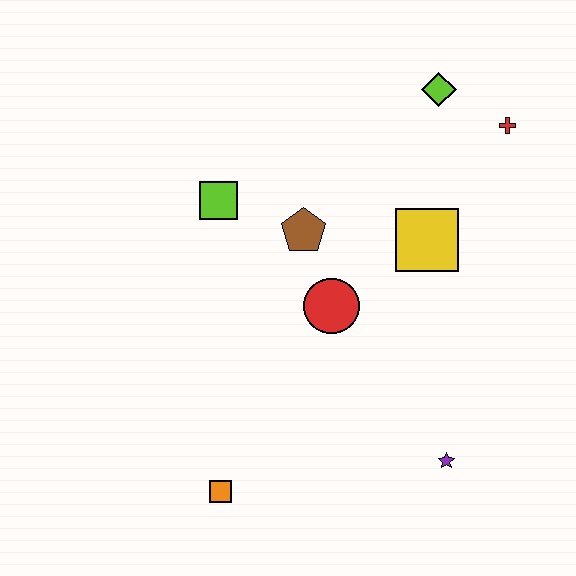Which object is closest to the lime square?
The brown pentagon is closest to the lime square.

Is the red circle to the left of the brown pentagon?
No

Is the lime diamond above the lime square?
Yes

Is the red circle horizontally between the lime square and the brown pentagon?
No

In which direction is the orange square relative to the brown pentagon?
The orange square is below the brown pentagon.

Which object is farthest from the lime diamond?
The orange square is farthest from the lime diamond.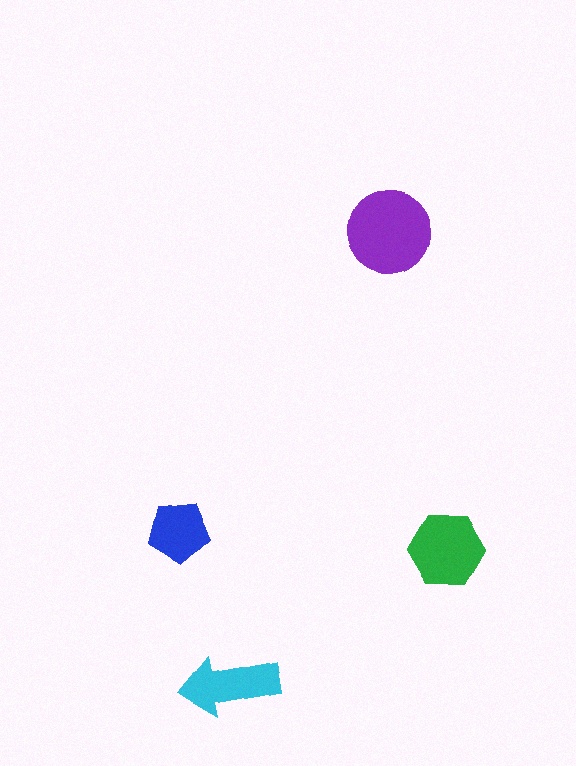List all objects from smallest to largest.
The blue pentagon, the cyan arrow, the green hexagon, the purple circle.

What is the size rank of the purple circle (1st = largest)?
1st.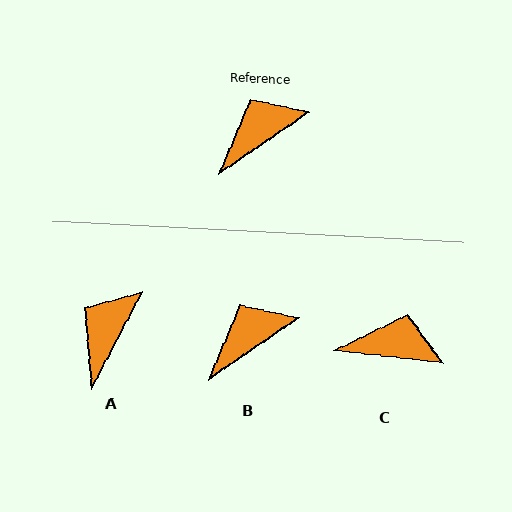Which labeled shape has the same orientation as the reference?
B.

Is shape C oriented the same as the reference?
No, it is off by about 41 degrees.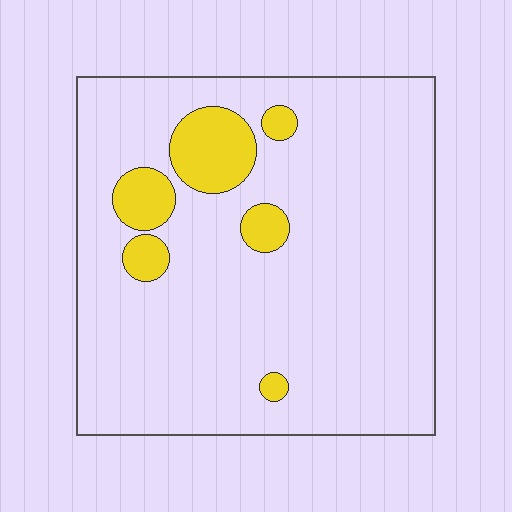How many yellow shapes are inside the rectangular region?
6.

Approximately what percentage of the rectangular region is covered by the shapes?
Approximately 10%.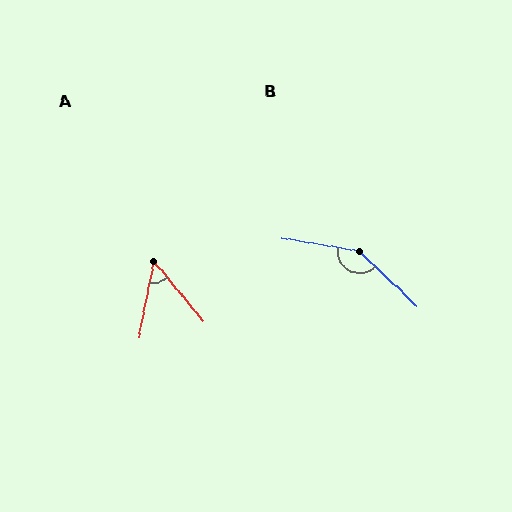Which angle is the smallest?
A, at approximately 51 degrees.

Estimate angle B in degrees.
Approximately 146 degrees.